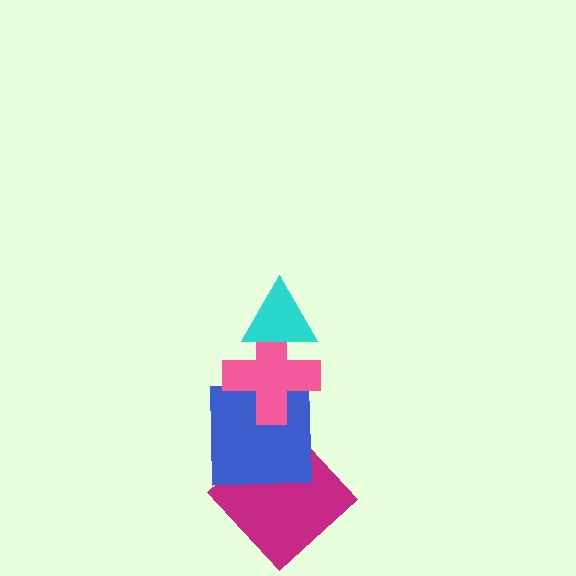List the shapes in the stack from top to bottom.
From top to bottom: the cyan triangle, the pink cross, the blue square, the magenta diamond.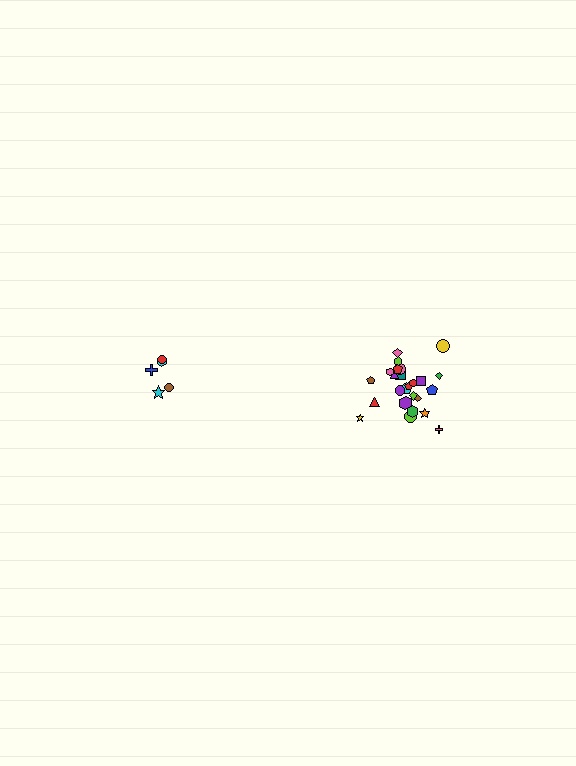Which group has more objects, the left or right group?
The right group.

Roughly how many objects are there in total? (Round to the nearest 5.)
Roughly 30 objects in total.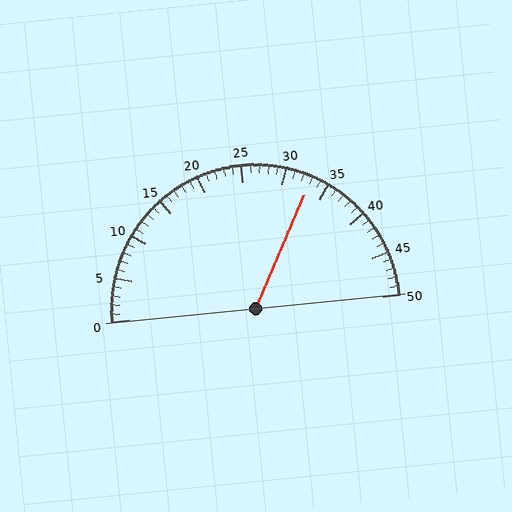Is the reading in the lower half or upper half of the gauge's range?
The reading is in the upper half of the range (0 to 50).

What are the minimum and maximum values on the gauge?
The gauge ranges from 0 to 50.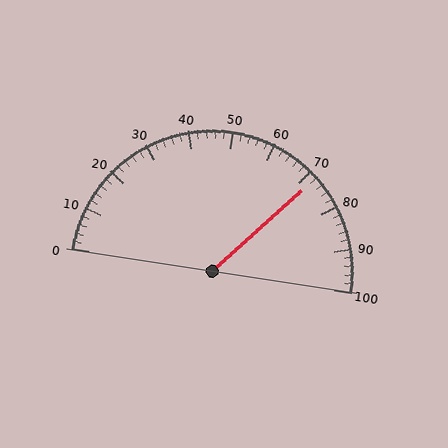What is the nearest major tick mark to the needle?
The nearest major tick mark is 70.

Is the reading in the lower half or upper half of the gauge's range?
The reading is in the upper half of the range (0 to 100).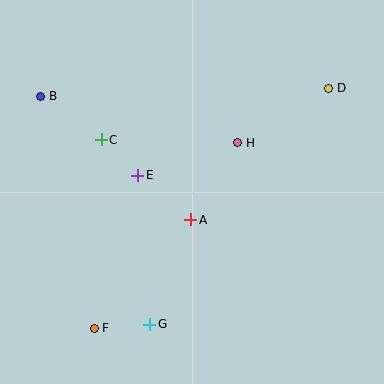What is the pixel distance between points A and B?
The distance between A and B is 194 pixels.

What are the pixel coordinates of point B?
Point B is at (41, 96).